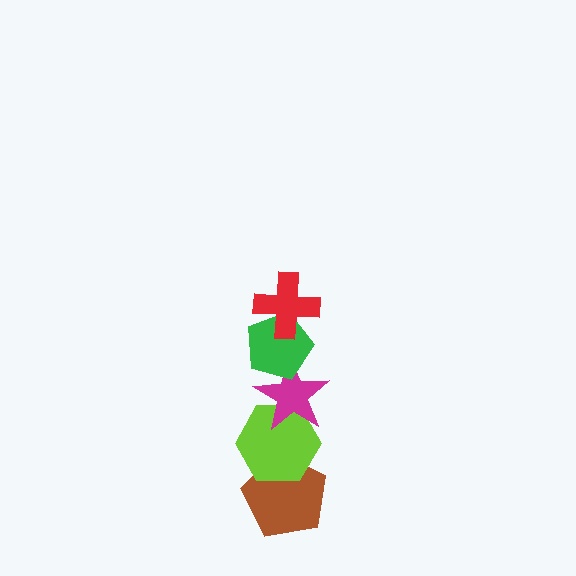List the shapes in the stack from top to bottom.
From top to bottom: the red cross, the green pentagon, the magenta star, the lime hexagon, the brown pentagon.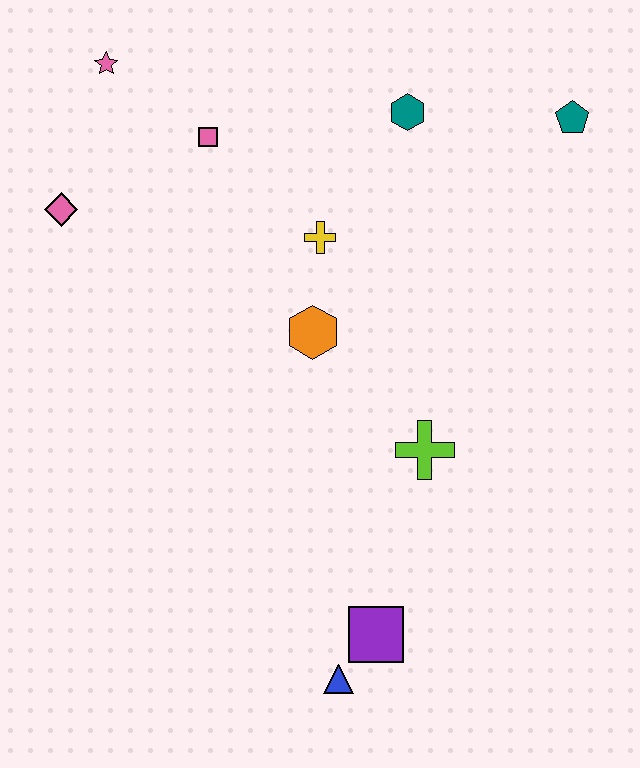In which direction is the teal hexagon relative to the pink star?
The teal hexagon is to the right of the pink star.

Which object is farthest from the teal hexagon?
The blue triangle is farthest from the teal hexagon.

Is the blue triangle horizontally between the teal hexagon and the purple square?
No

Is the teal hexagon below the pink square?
No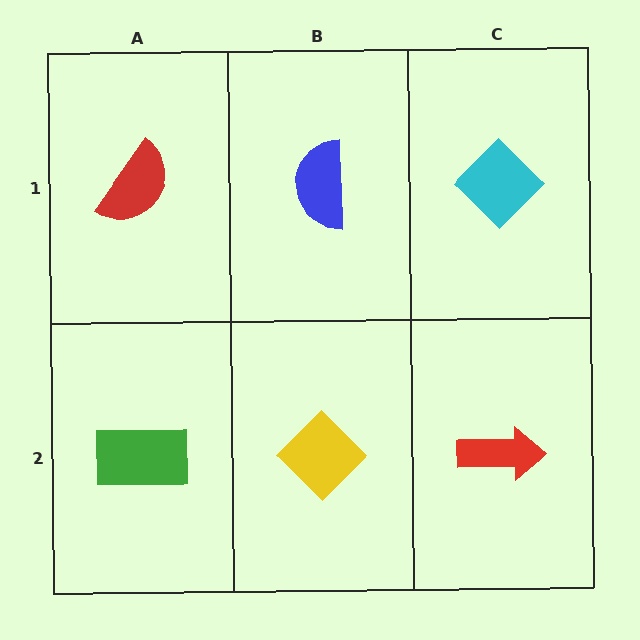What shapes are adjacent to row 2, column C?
A cyan diamond (row 1, column C), a yellow diamond (row 2, column B).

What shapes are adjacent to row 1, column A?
A green rectangle (row 2, column A), a blue semicircle (row 1, column B).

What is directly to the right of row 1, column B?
A cyan diamond.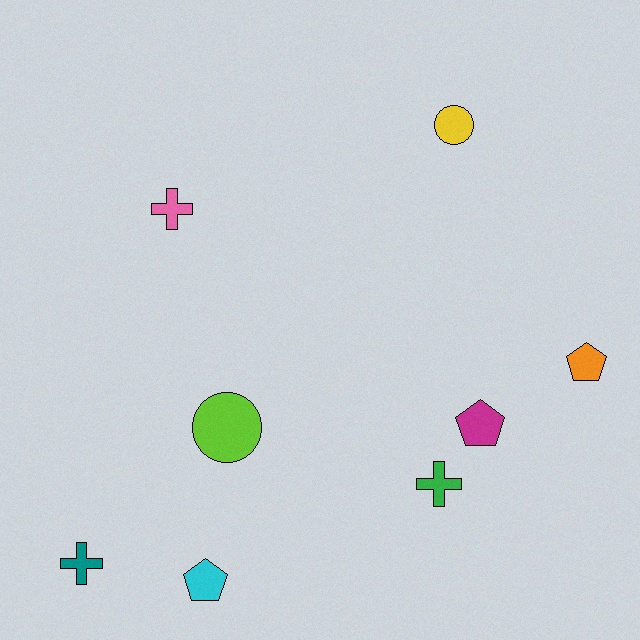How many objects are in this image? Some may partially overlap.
There are 8 objects.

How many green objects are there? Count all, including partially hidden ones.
There is 1 green object.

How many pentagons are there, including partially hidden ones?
There are 3 pentagons.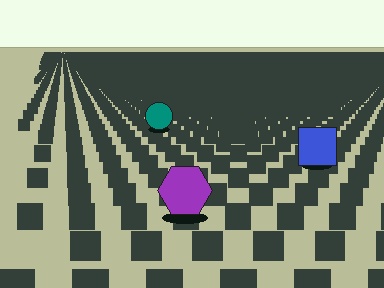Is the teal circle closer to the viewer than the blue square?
No. The blue square is closer — you can tell from the texture gradient: the ground texture is coarser near it.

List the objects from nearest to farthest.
From nearest to farthest: the purple hexagon, the blue square, the teal circle.